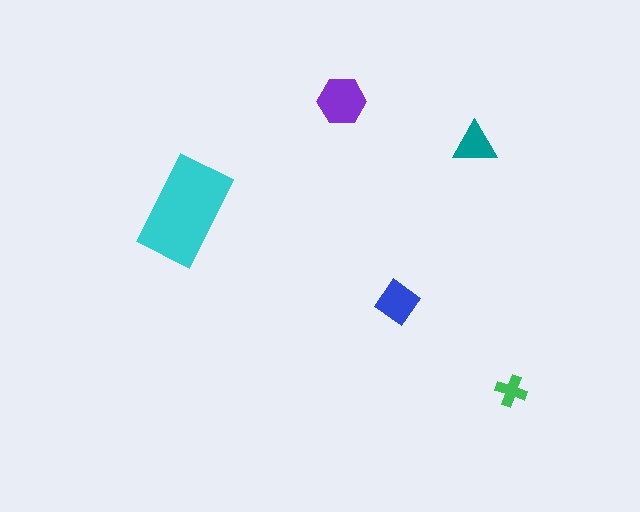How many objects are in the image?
There are 5 objects in the image.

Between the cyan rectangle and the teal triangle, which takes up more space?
The cyan rectangle.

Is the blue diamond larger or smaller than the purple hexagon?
Smaller.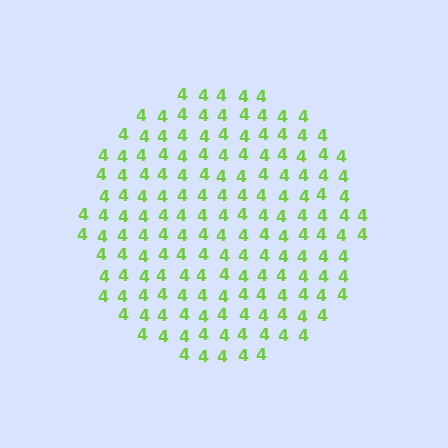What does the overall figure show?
The overall figure shows a circle.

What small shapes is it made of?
It is made of small digit 4's.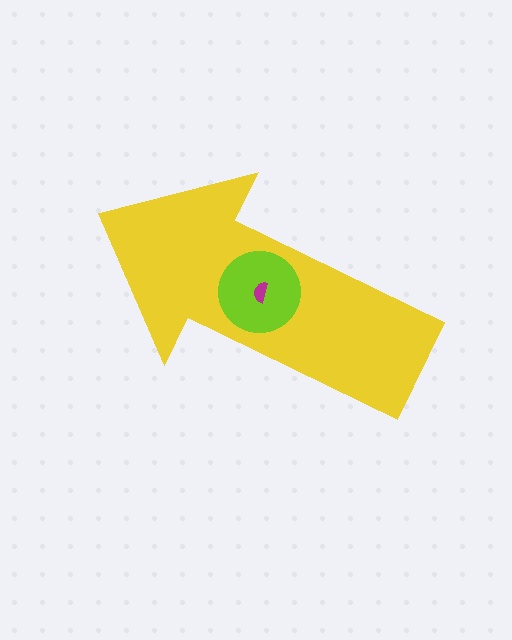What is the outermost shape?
The yellow arrow.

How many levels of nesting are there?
3.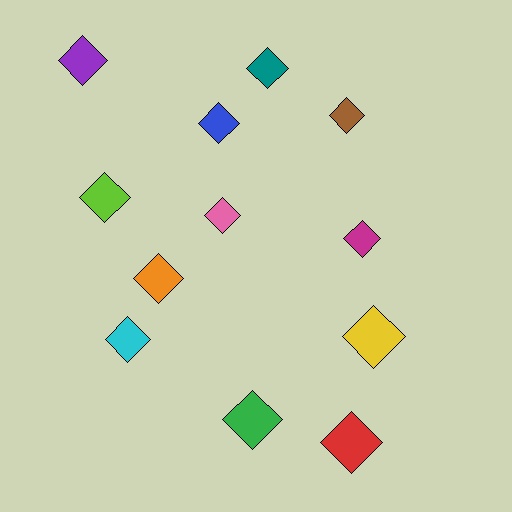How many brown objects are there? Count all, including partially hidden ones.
There is 1 brown object.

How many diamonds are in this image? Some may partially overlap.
There are 12 diamonds.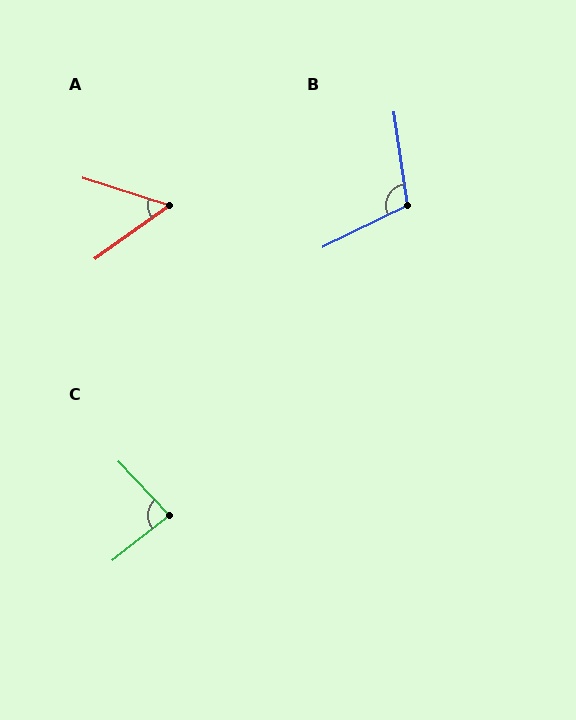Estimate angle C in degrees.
Approximately 86 degrees.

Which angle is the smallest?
A, at approximately 53 degrees.